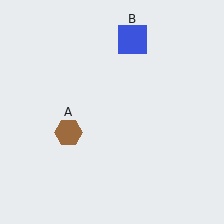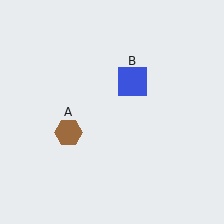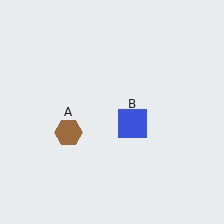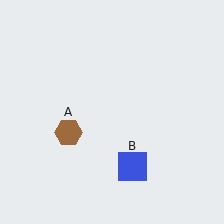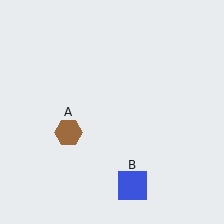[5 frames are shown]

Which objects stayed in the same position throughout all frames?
Brown hexagon (object A) remained stationary.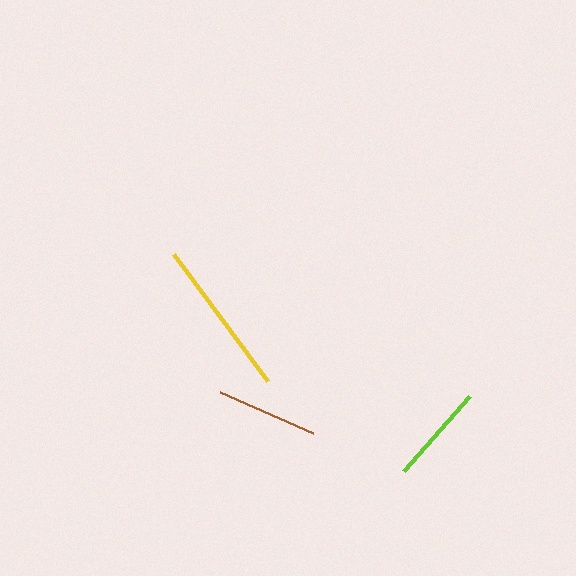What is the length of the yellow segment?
The yellow segment is approximately 157 pixels long.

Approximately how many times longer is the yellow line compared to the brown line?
The yellow line is approximately 1.5 times the length of the brown line.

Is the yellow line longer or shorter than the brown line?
The yellow line is longer than the brown line.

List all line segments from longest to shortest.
From longest to shortest: yellow, brown, lime.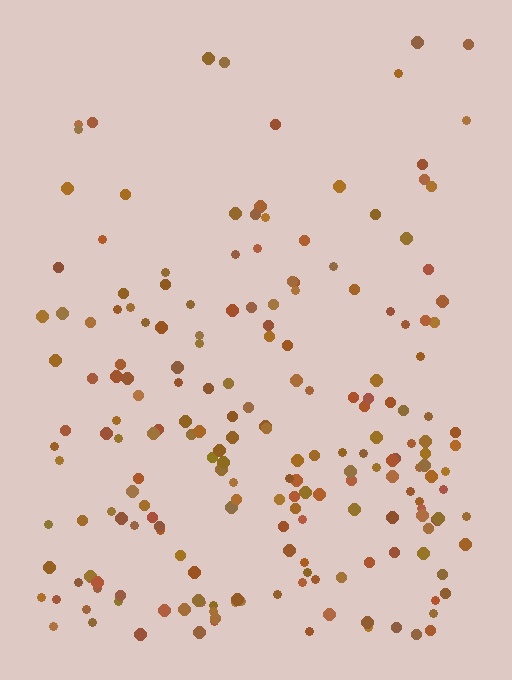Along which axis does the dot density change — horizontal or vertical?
Vertical.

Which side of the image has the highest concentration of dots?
The bottom.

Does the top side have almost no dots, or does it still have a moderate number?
Still a moderate number, just noticeably fewer than the bottom.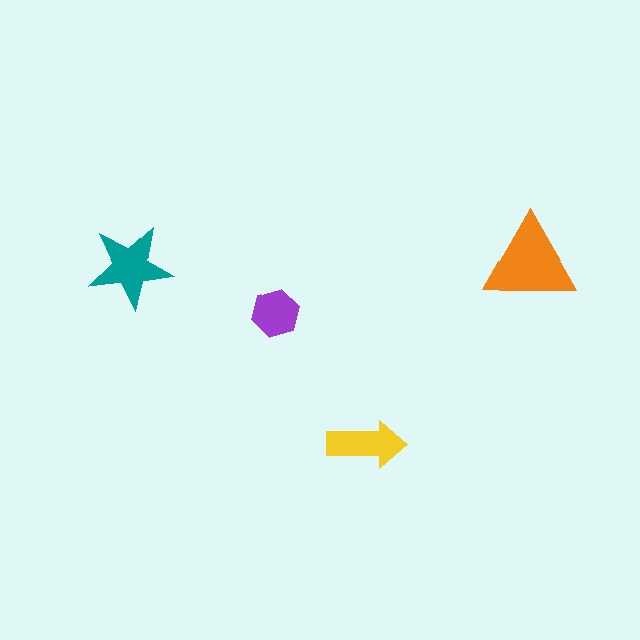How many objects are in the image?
There are 4 objects in the image.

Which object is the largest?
The orange triangle.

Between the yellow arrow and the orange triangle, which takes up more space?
The orange triangle.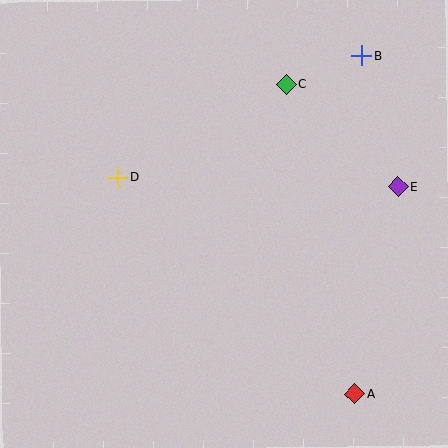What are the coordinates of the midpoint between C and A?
The midpoint between C and A is at (321, 239).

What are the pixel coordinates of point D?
Point D is at (118, 177).